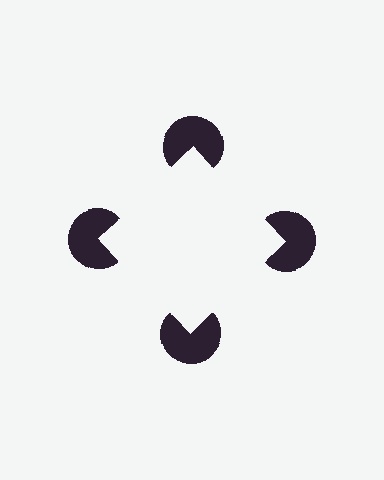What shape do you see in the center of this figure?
An illusory square — its edges are inferred from the aligned wedge cuts in the pac-man discs, not physically drawn.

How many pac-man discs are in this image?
There are 4 — one at each vertex of the illusory square.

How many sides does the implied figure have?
4 sides.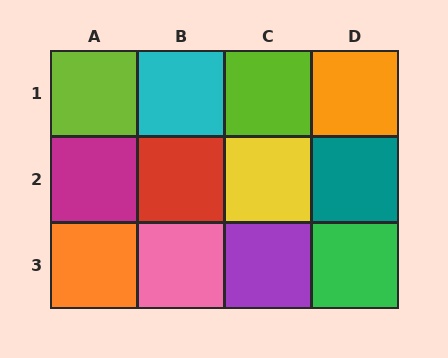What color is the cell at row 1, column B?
Cyan.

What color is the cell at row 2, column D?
Teal.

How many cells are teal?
1 cell is teal.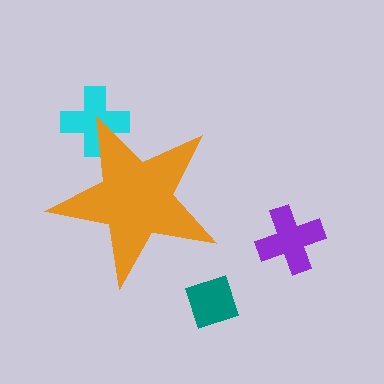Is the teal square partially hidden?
No, the teal square is fully visible.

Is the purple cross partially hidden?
No, the purple cross is fully visible.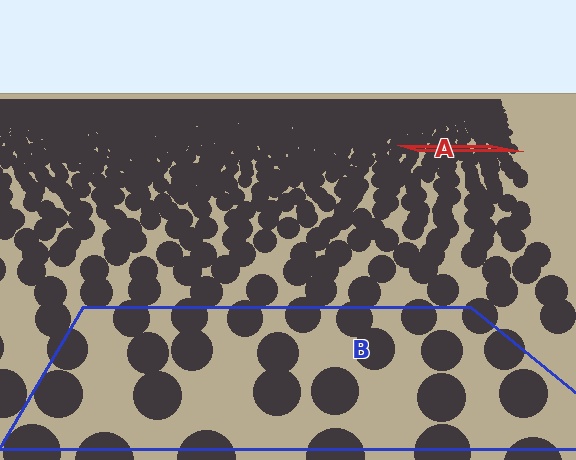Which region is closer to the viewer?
Region B is closer. The texture elements there are larger and more spread out.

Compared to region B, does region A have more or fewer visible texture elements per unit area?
Region A has more texture elements per unit area — they are packed more densely because it is farther away.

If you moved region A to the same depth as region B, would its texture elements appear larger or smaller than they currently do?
They would appear larger. At a closer depth, the same texture elements are projected at a bigger on-screen size.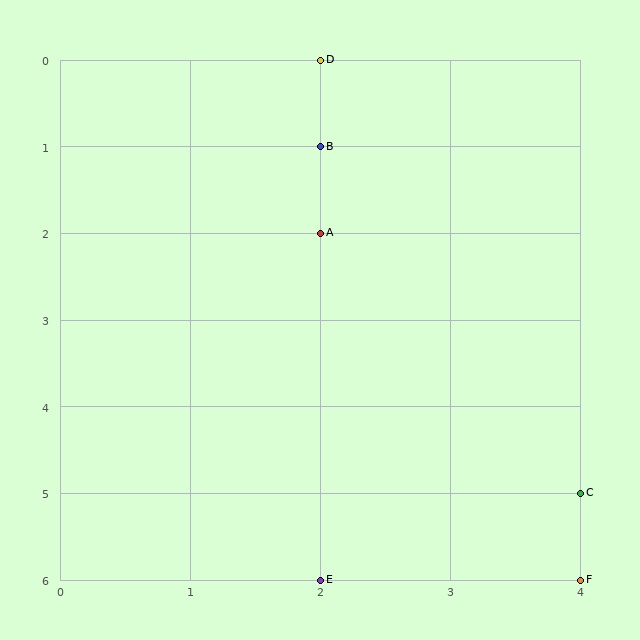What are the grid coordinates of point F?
Point F is at grid coordinates (4, 6).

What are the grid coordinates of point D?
Point D is at grid coordinates (2, 0).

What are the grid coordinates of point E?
Point E is at grid coordinates (2, 6).